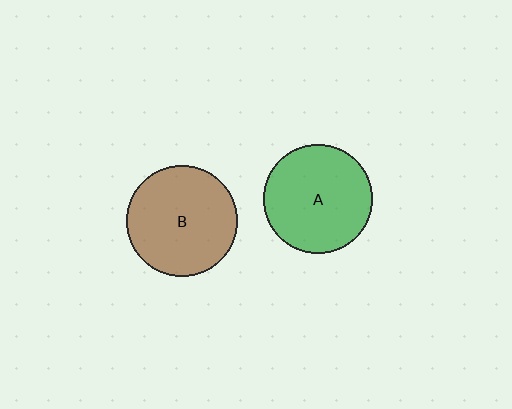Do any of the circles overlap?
No, none of the circles overlap.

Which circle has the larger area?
Circle B (brown).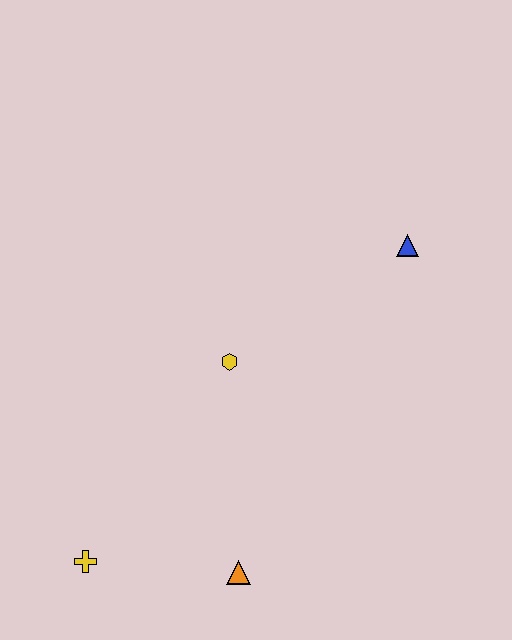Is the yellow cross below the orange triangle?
No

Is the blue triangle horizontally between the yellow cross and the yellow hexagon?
No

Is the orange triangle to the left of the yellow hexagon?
No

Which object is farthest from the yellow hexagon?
The yellow cross is farthest from the yellow hexagon.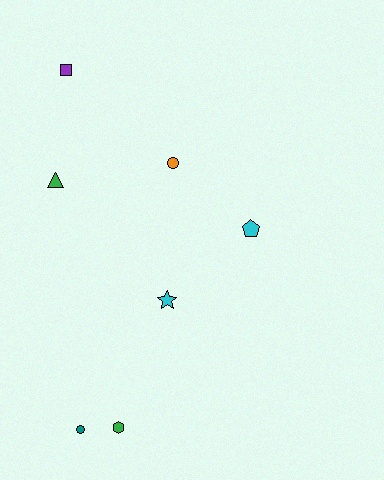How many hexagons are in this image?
There is 1 hexagon.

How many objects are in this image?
There are 7 objects.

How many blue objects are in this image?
There are no blue objects.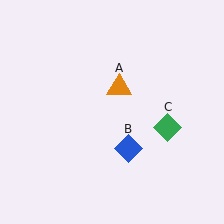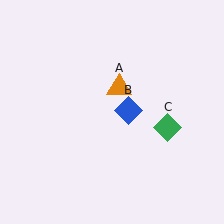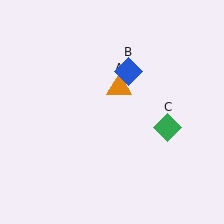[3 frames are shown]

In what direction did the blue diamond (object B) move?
The blue diamond (object B) moved up.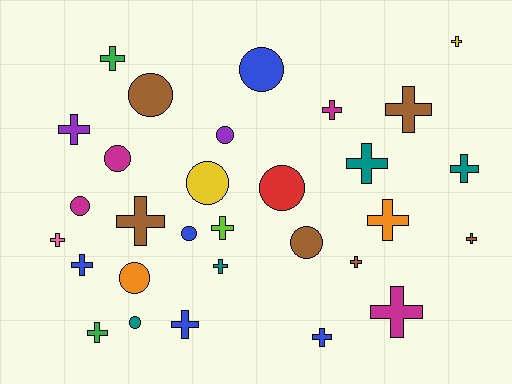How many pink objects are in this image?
There is 1 pink object.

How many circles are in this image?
There are 11 circles.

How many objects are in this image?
There are 30 objects.